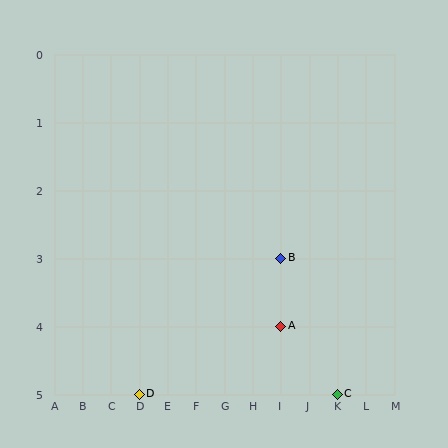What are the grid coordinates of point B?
Point B is at grid coordinates (I, 3).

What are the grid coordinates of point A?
Point A is at grid coordinates (I, 4).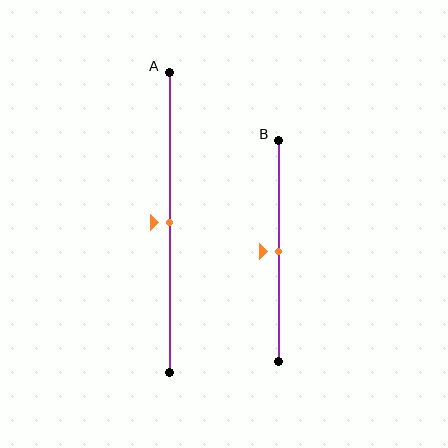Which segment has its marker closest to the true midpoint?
Segment A has its marker closest to the true midpoint.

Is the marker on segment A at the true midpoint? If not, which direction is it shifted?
Yes, the marker on segment A is at the true midpoint.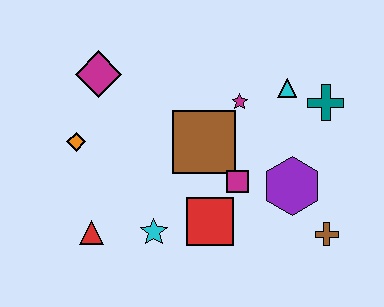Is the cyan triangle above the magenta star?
Yes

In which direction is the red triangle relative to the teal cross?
The red triangle is to the left of the teal cross.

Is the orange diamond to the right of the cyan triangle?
No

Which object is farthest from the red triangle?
The teal cross is farthest from the red triangle.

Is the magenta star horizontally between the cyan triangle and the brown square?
Yes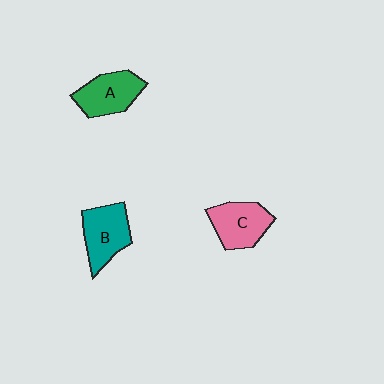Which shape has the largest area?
Shape B (teal).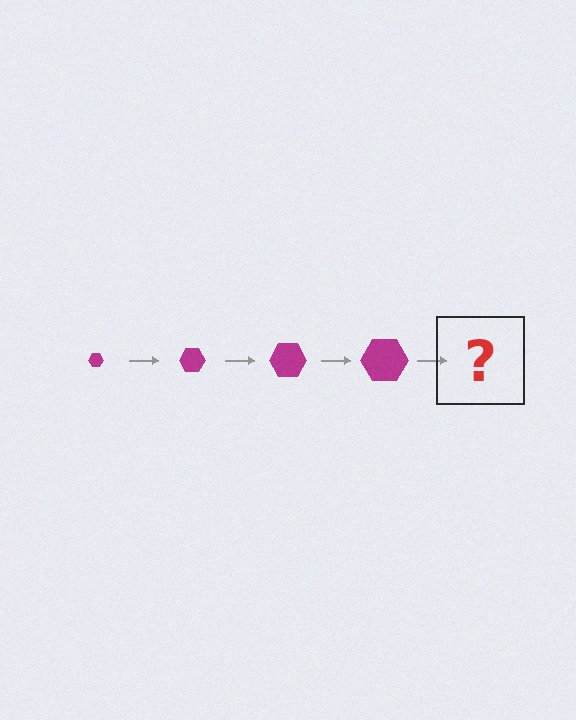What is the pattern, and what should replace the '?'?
The pattern is that the hexagon gets progressively larger each step. The '?' should be a magenta hexagon, larger than the previous one.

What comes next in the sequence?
The next element should be a magenta hexagon, larger than the previous one.